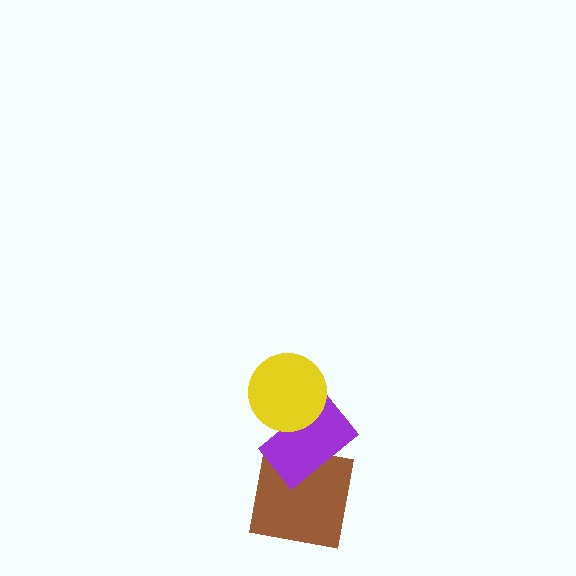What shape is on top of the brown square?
The purple rectangle is on top of the brown square.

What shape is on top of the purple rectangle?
The yellow circle is on top of the purple rectangle.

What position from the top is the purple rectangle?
The purple rectangle is 2nd from the top.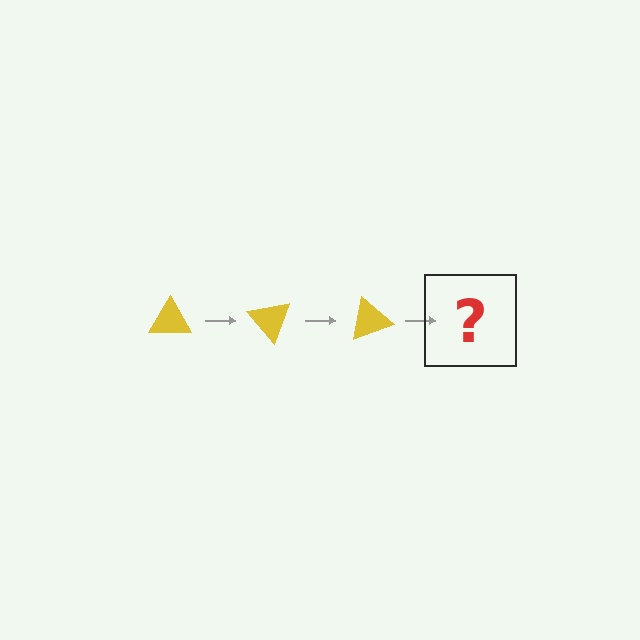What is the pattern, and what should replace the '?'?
The pattern is that the triangle rotates 50 degrees each step. The '?' should be a yellow triangle rotated 150 degrees.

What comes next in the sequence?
The next element should be a yellow triangle rotated 150 degrees.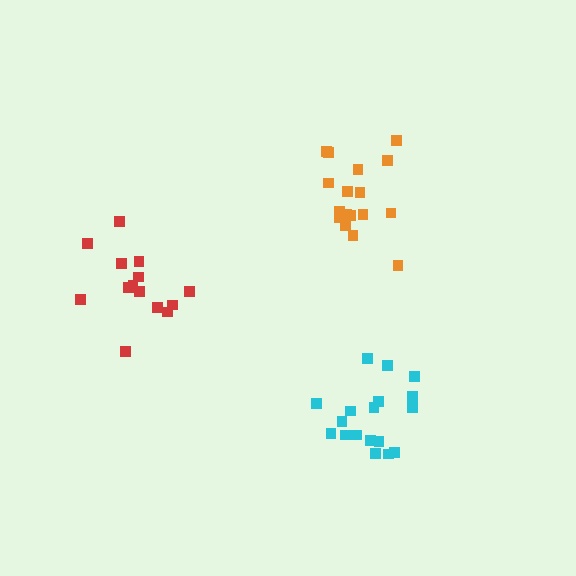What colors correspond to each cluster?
The clusters are colored: orange, cyan, red.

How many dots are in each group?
Group 1: 17 dots, Group 2: 18 dots, Group 3: 14 dots (49 total).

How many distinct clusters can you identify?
There are 3 distinct clusters.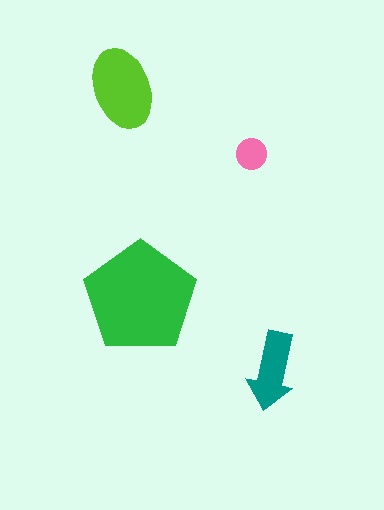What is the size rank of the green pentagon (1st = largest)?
1st.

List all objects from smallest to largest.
The pink circle, the teal arrow, the lime ellipse, the green pentagon.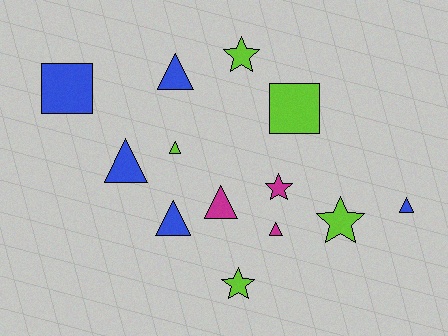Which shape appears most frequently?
Triangle, with 7 objects.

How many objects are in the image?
There are 13 objects.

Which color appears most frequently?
Blue, with 5 objects.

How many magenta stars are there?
There is 1 magenta star.